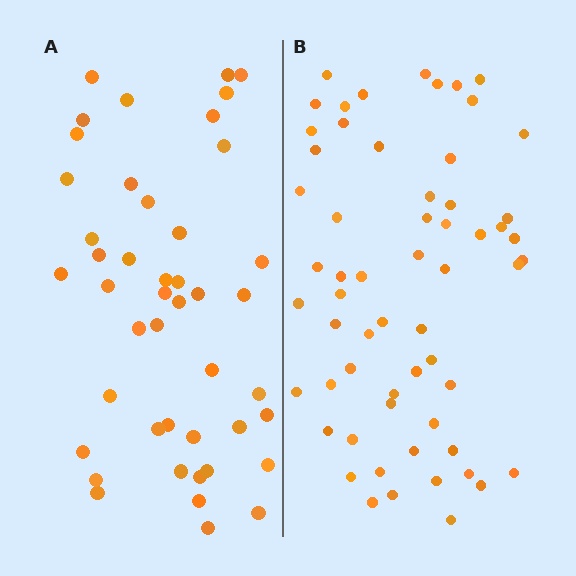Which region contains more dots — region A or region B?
Region B (the right region) has more dots.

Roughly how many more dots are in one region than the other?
Region B has approximately 15 more dots than region A.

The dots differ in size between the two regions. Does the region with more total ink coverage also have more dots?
No. Region A has more total ink coverage because its dots are larger, but region B actually contains more individual dots. Total area can be misleading — the number of items is what matters here.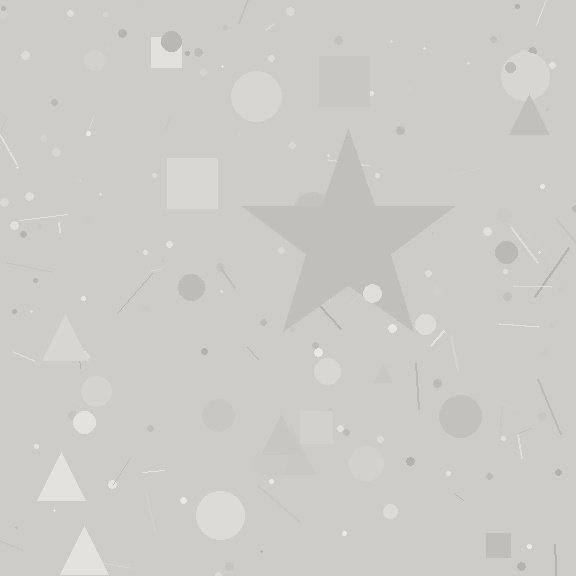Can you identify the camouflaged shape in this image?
The camouflaged shape is a star.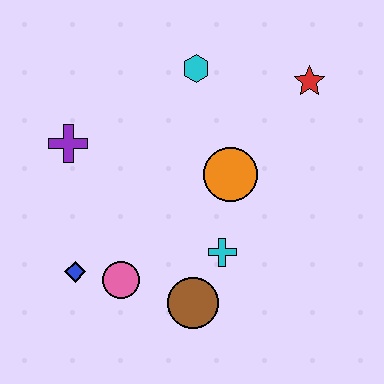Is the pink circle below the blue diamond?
Yes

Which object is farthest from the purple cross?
The red star is farthest from the purple cross.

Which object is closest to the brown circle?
The cyan cross is closest to the brown circle.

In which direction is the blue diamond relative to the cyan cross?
The blue diamond is to the left of the cyan cross.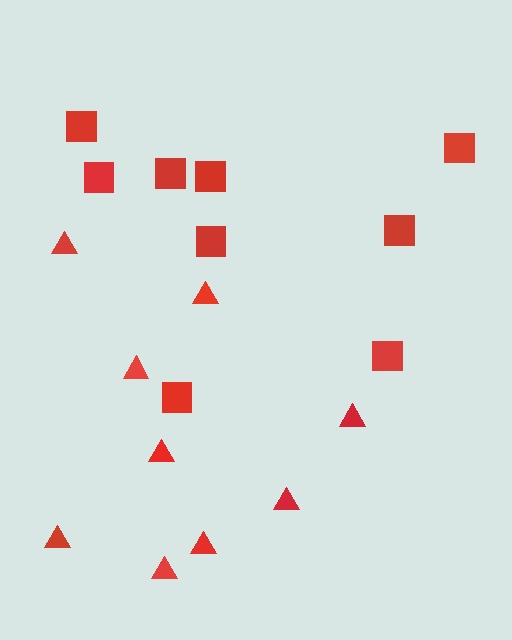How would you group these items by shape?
There are 2 groups: one group of triangles (9) and one group of squares (9).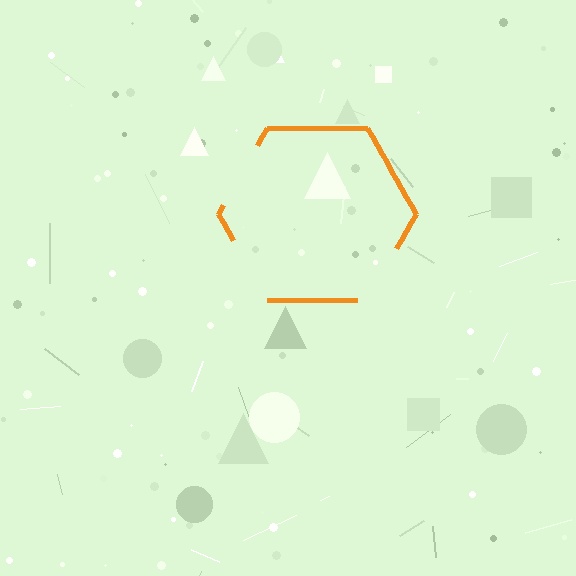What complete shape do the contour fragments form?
The contour fragments form a hexagon.